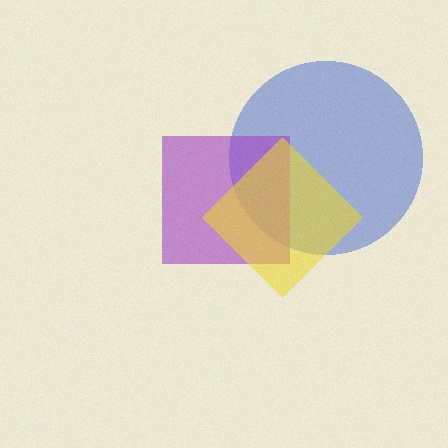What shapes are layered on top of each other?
The layered shapes are: a blue circle, a purple square, a yellow diamond.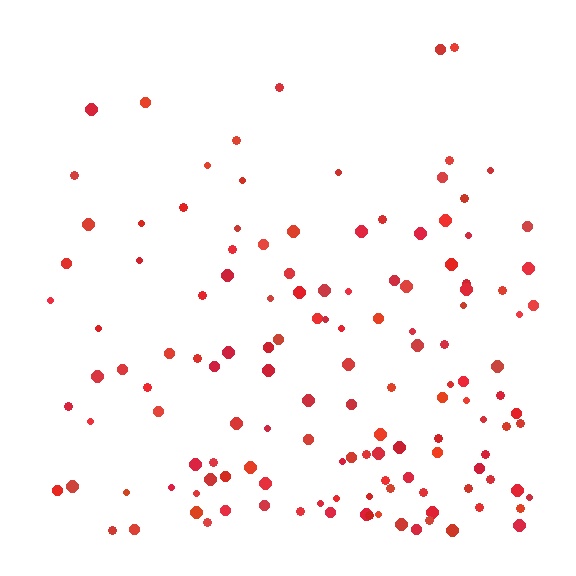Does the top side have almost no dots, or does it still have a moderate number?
Still a moderate number, just noticeably fewer than the bottom.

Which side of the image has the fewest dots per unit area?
The top.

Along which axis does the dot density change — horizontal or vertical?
Vertical.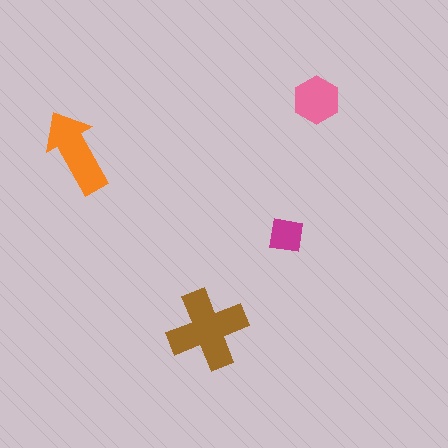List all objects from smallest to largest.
The magenta square, the pink hexagon, the orange arrow, the brown cross.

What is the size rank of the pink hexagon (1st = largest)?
3rd.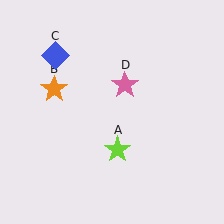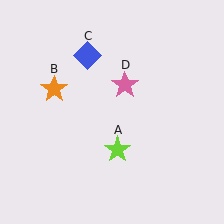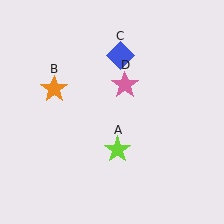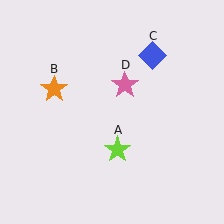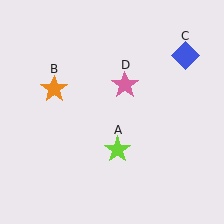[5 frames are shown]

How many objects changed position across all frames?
1 object changed position: blue diamond (object C).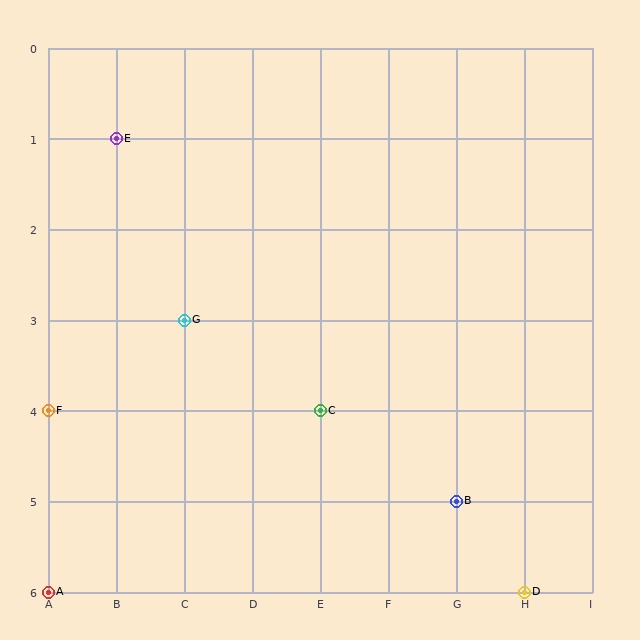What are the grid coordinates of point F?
Point F is at grid coordinates (A, 4).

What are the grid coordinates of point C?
Point C is at grid coordinates (E, 4).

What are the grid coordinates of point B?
Point B is at grid coordinates (G, 5).